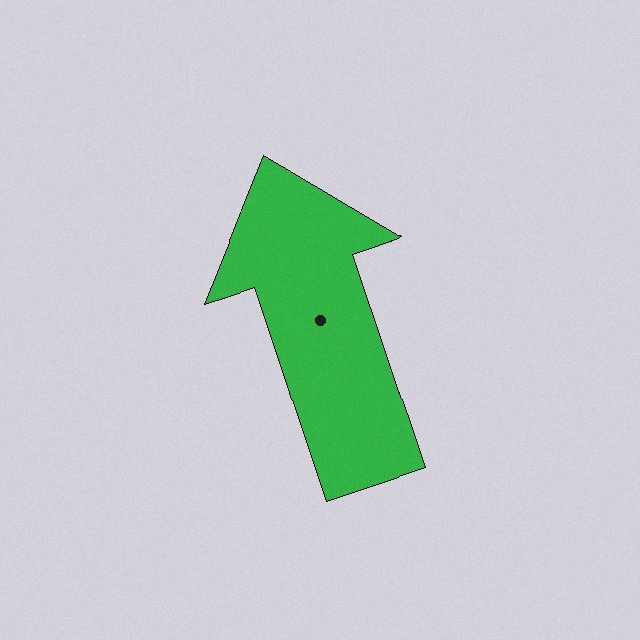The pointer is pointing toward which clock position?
Roughly 11 o'clock.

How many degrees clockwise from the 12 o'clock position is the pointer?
Approximately 341 degrees.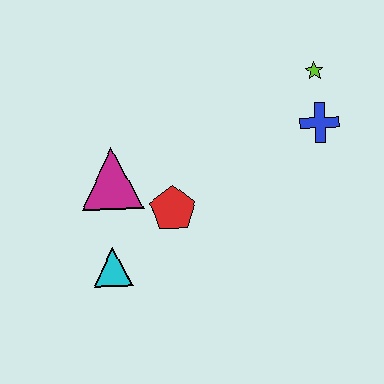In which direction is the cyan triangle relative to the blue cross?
The cyan triangle is to the left of the blue cross.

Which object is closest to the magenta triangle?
The red pentagon is closest to the magenta triangle.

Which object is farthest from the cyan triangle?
The lime star is farthest from the cyan triangle.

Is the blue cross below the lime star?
Yes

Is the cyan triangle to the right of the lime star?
No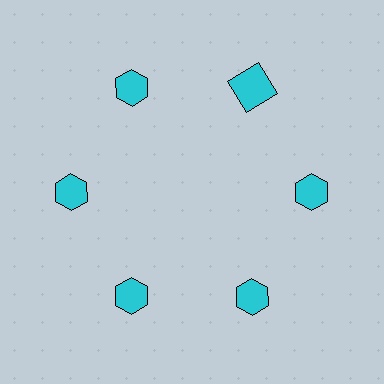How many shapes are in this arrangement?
There are 6 shapes arranged in a ring pattern.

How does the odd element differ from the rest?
It has a different shape: square instead of hexagon.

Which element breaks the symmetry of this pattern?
The cyan square at roughly the 1 o'clock position breaks the symmetry. All other shapes are cyan hexagons.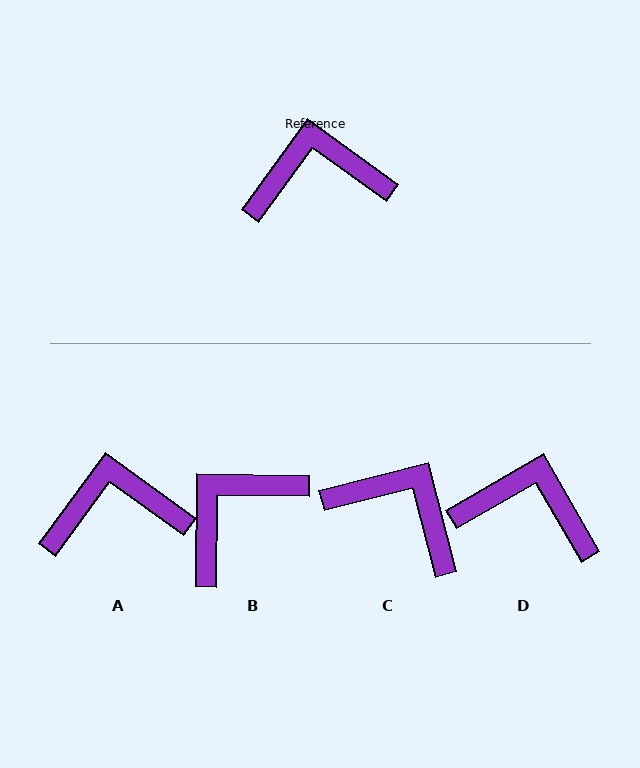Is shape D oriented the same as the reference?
No, it is off by about 24 degrees.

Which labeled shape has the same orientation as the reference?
A.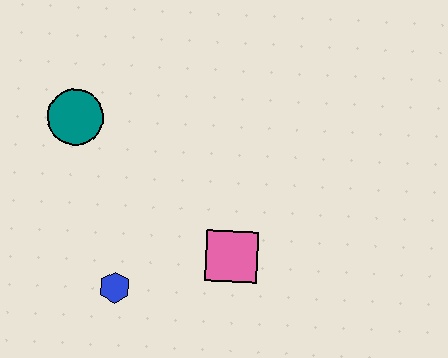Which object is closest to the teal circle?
The blue hexagon is closest to the teal circle.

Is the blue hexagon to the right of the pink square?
No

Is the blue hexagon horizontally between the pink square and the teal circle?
Yes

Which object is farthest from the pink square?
The teal circle is farthest from the pink square.